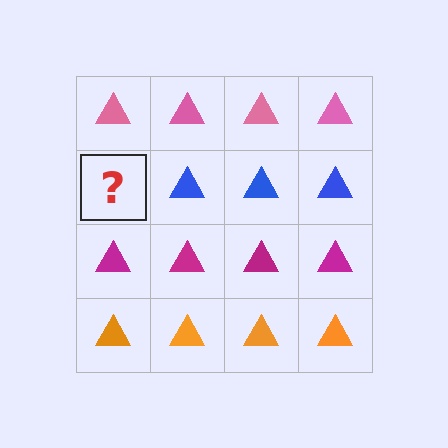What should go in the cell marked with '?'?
The missing cell should contain a blue triangle.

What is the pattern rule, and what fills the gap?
The rule is that each row has a consistent color. The gap should be filled with a blue triangle.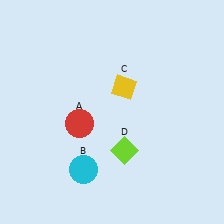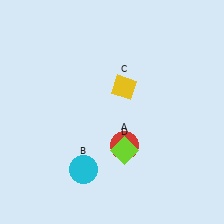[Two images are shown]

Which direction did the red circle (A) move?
The red circle (A) moved right.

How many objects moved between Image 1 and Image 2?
1 object moved between the two images.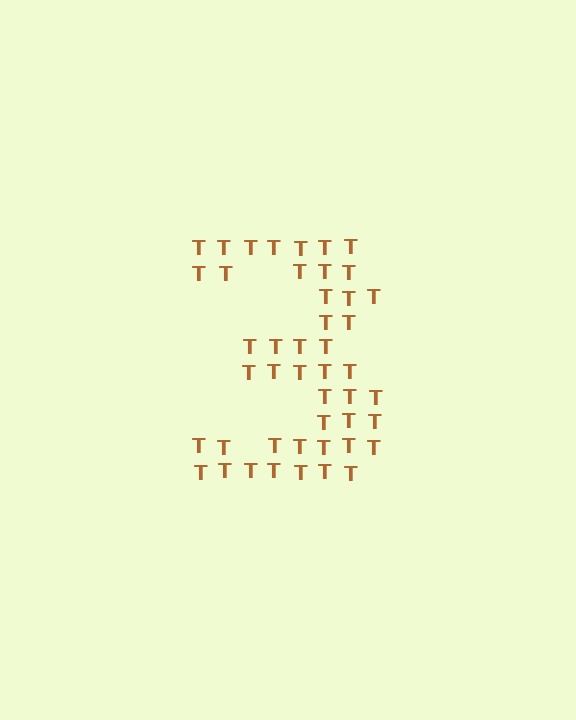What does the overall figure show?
The overall figure shows the digit 3.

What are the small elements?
The small elements are letter T's.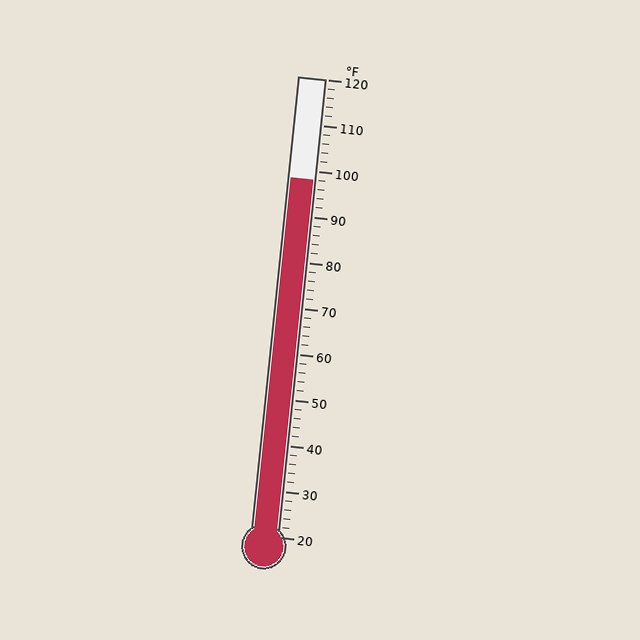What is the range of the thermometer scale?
The thermometer scale ranges from 20°F to 120°F.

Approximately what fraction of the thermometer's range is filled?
The thermometer is filled to approximately 80% of its range.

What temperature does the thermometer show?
The thermometer shows approximately 98°F.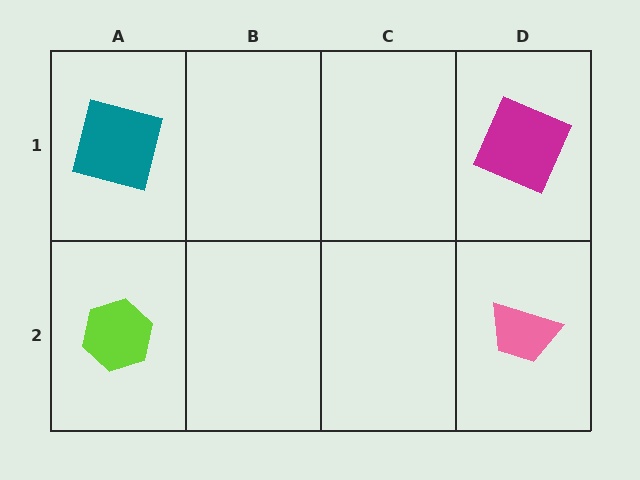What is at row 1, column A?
A teal square.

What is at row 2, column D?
A pink trapezoid.